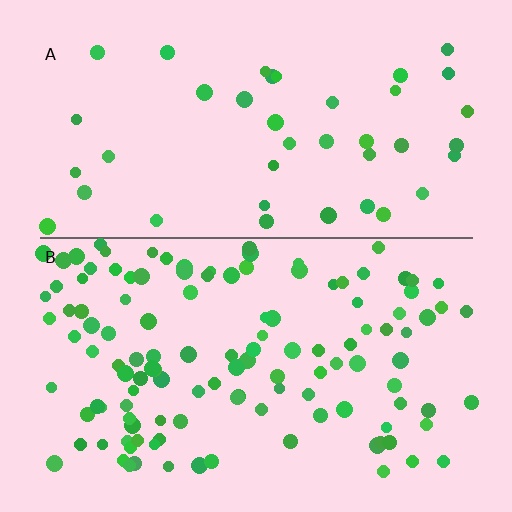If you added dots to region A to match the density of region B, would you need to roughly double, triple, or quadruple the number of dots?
Approximately triple.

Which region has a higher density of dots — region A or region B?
B (the bottom).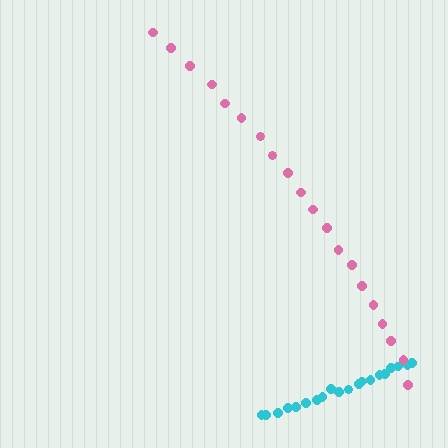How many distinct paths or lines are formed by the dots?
There are 2 distinct paths.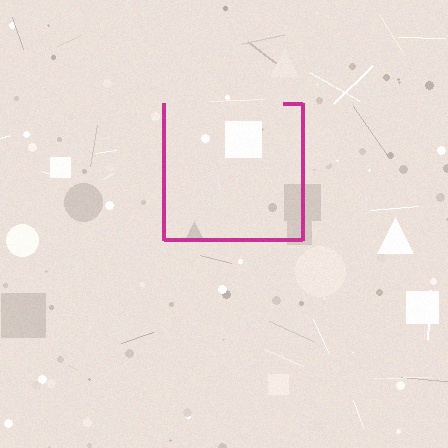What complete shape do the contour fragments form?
The contour fragments form a square.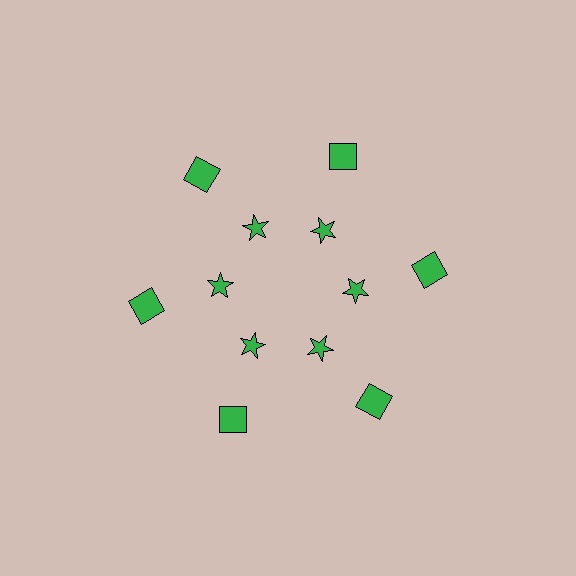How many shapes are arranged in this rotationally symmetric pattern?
There are 12 shapes, arranged in 6 groups of 2.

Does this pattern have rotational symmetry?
Yes, this pattern has 6-fold rotational symmetry. It looks the same after rotating 60 degrees around the center.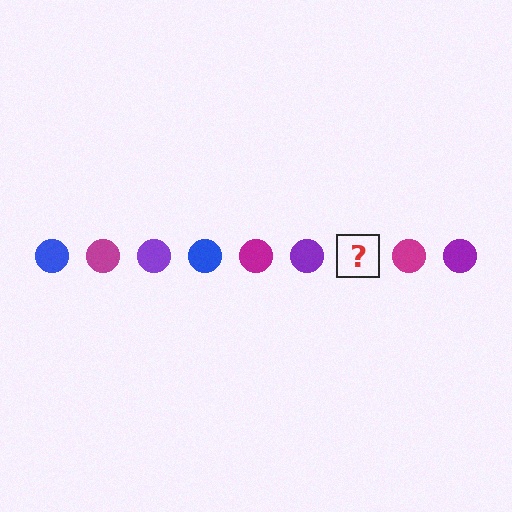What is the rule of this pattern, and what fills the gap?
The rule is that the pattern cycles through blue, magenta, purple circles. The gap should be filled with a blue circle.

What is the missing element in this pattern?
The missing element is a blue circle.